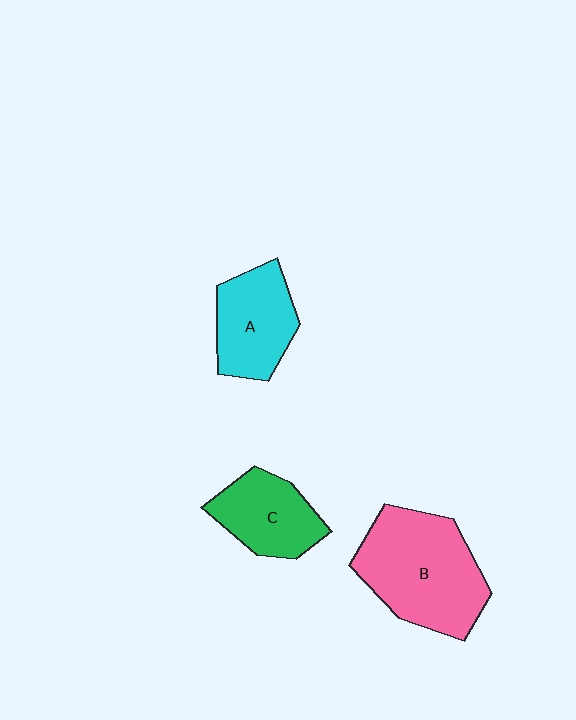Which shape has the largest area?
Shape B (pink).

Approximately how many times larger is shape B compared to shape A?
Approximately 1.6 times.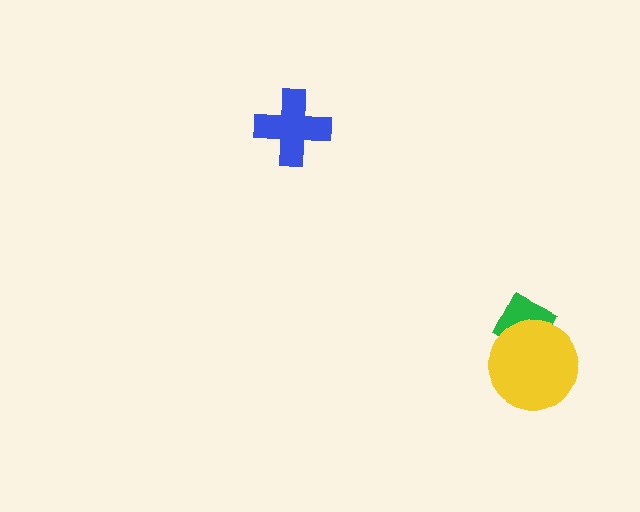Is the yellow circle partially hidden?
No, no other shape covers it.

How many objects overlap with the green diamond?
1 object overlaps with the green diamond.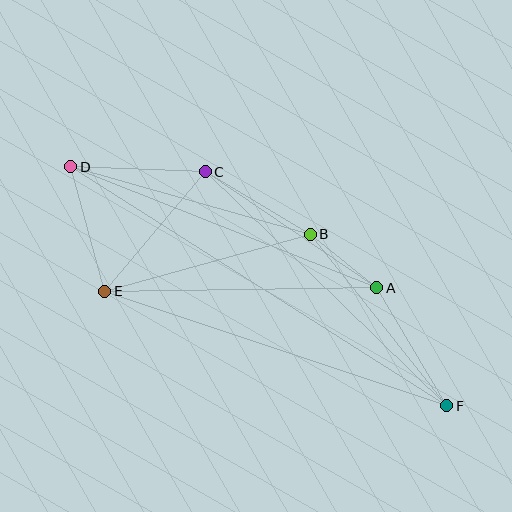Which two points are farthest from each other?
Points D and F are farthest from each other.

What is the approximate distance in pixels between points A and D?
The distance between A and D is approximately 329 pixels.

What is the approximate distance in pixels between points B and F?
The distance between B and F is approximately 220 pixels.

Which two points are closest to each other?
Points A and B are closest to each other.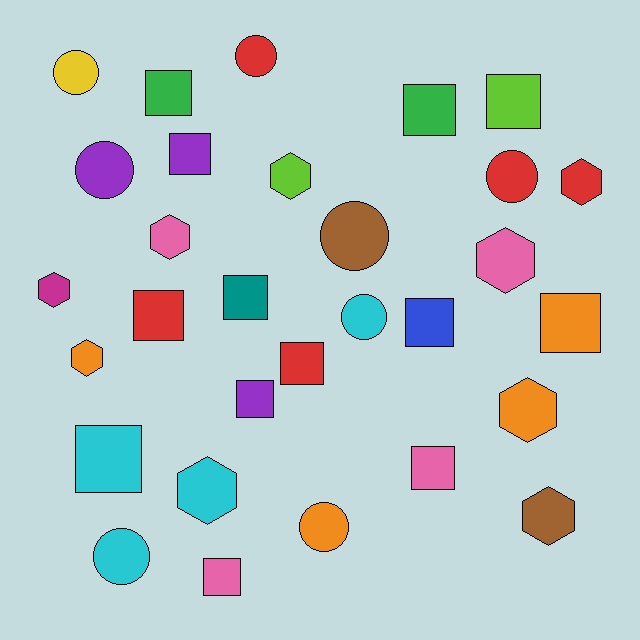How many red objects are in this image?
There are 5 red objects.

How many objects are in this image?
There are 30 objects.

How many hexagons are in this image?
There are 9 hexagons.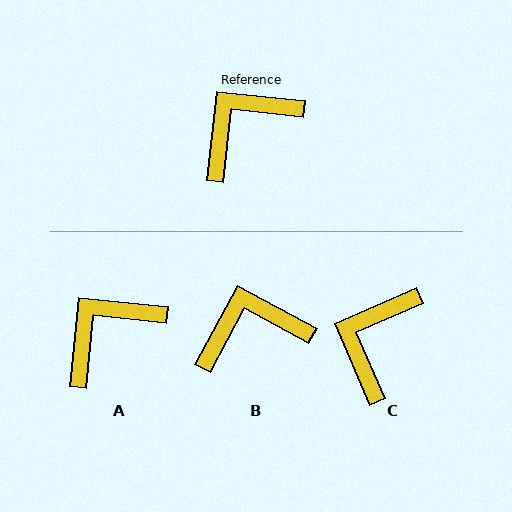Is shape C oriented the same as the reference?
No, it is off by about 29 degrees.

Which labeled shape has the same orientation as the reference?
A.